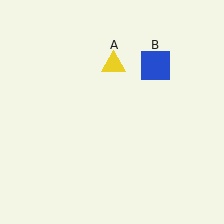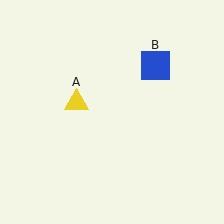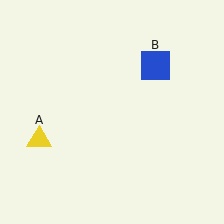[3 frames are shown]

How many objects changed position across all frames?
1 object changed position: yellow triangle (object A).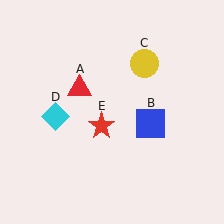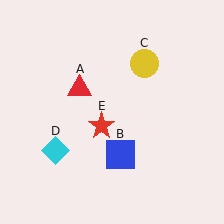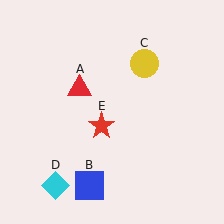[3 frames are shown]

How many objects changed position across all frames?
2 objects changed position: blue square (object B), cyan diamond (object D).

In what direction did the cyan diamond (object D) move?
The cyan diamond (object D) moved down.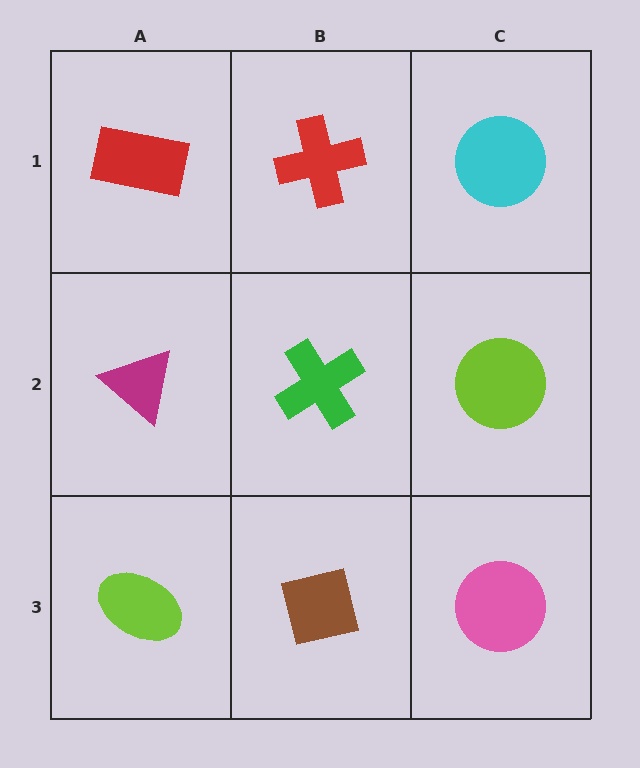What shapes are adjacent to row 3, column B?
A green cross (row 2, column B), a lime ellipse (row 3, column A), a pink circle (row 3, column C).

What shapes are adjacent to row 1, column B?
A green cross (row 2, column B), a red rectangle (row 1, column A), a cyan circle (row 1, column C).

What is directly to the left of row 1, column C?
A red cross.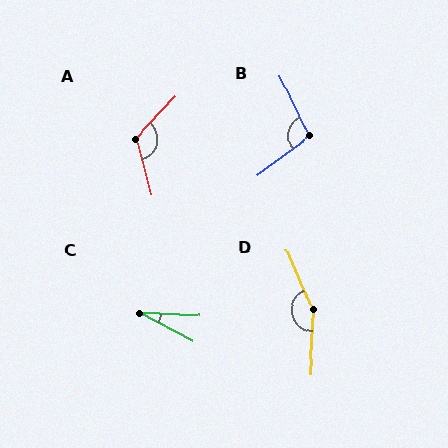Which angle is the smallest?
C, at approximately 25 degrees.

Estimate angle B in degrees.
Approximately 102 degrees.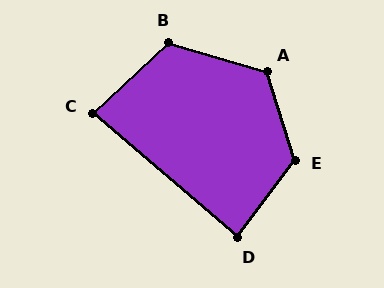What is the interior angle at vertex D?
Approximately 86 degrees (approximately right).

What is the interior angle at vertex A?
Approximately 124 degrees (obtuse).